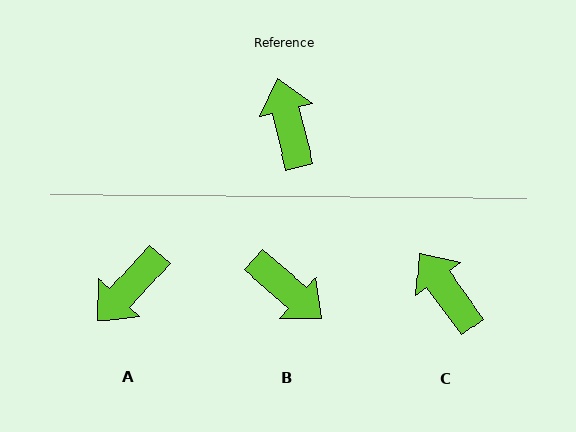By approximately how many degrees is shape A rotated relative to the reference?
Approximately 124 degrees counter-clockwise.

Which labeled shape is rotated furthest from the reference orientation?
B, about 145 degrees away.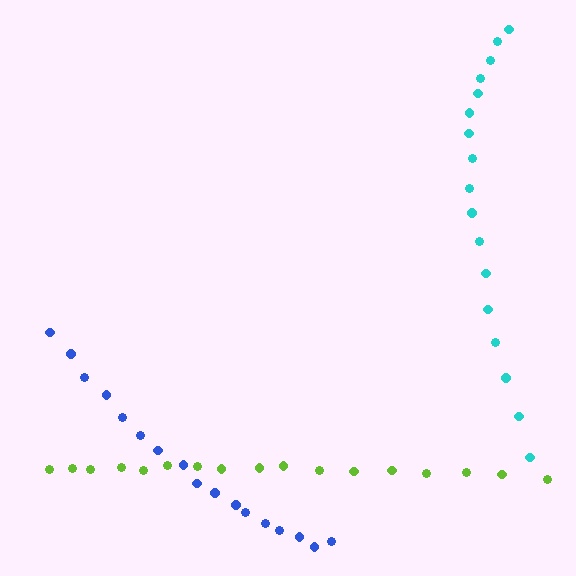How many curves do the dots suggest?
There are 3 distinct paths.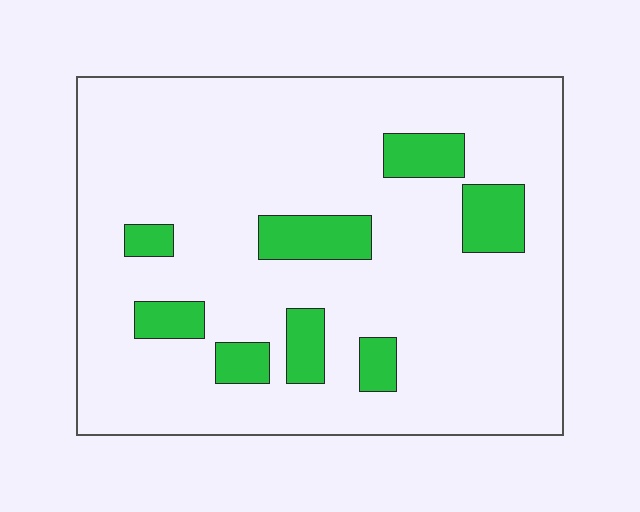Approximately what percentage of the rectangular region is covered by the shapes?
Approximately 15%.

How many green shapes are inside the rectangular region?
8.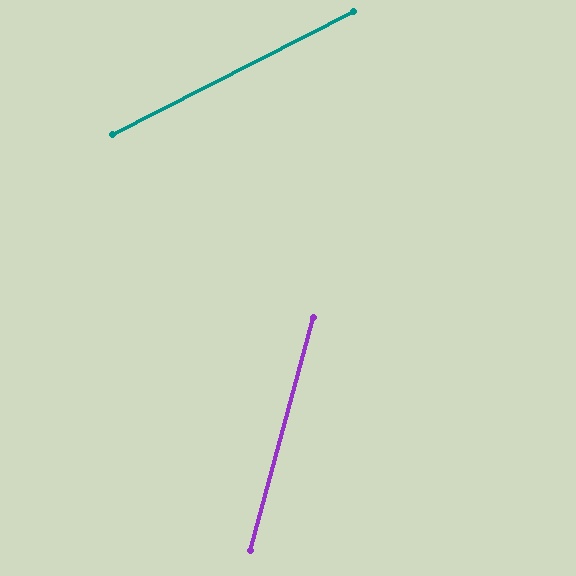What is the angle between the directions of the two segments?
Approximately 48 degrees.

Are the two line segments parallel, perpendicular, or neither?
Neither parallel nor perpendicular — they differ by about 48°.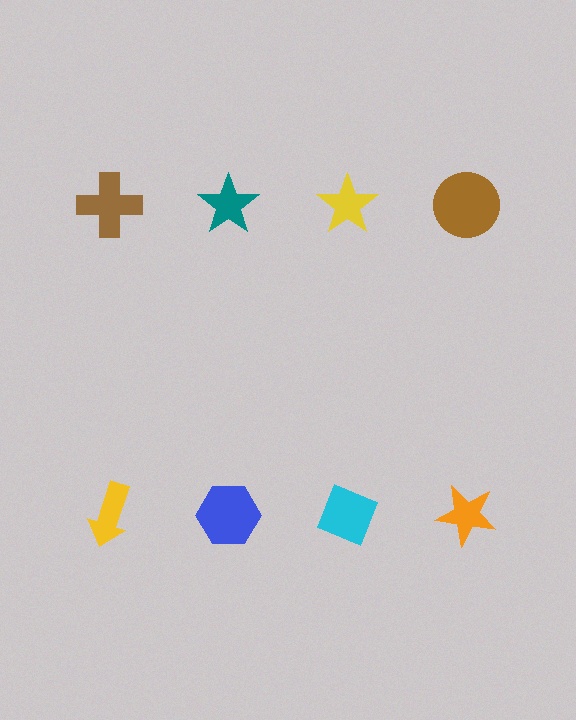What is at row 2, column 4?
An orange star.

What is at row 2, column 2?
A blue hexagon.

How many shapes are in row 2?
4 shapes.